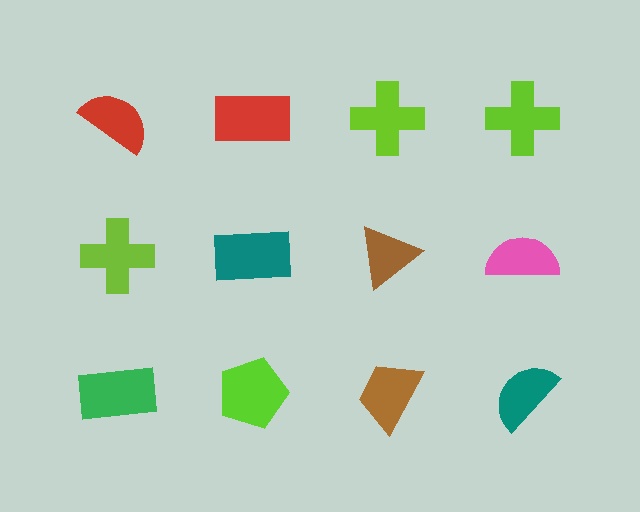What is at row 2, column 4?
A pink semicircle.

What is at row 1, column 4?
A lime cross.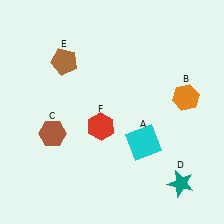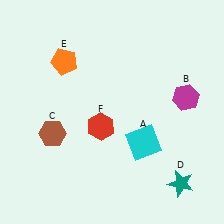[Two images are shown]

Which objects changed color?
B changed from orange to magenta. E changed from brown to orange.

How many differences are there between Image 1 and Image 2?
There are 2 differences between the two images.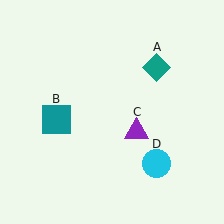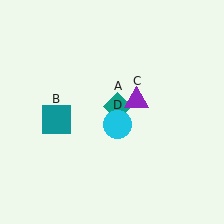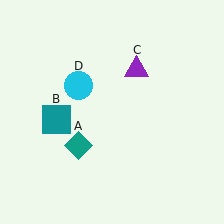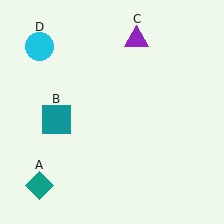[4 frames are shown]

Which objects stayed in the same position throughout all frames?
Teal square (object B) remained stationary.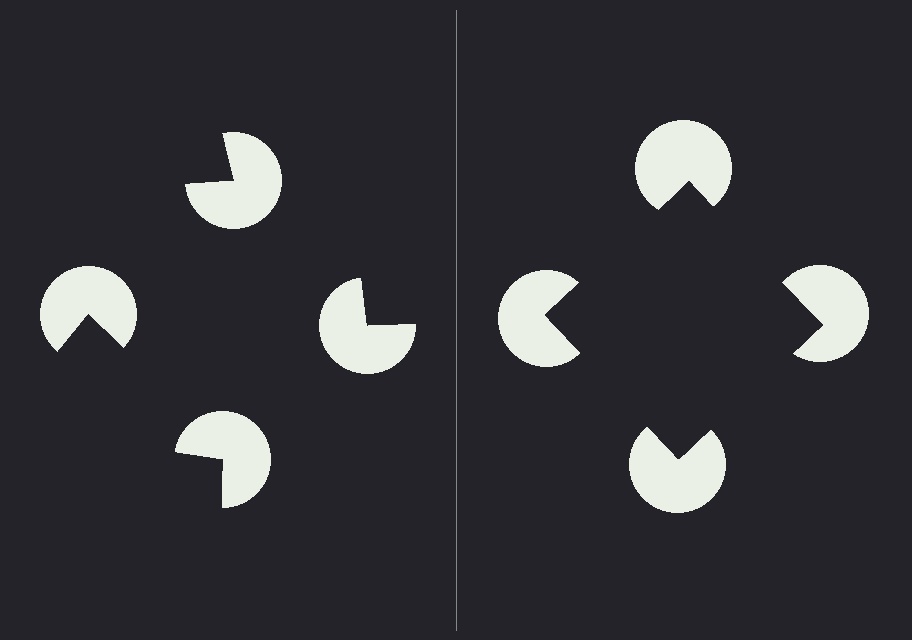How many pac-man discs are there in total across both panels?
8 — 4 on each side.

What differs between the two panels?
The pac-man discs are positioned identically on both sides; only the wedge orientations differ. On the right they align to a square; on the left they are misaligned.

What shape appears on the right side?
An illusory square.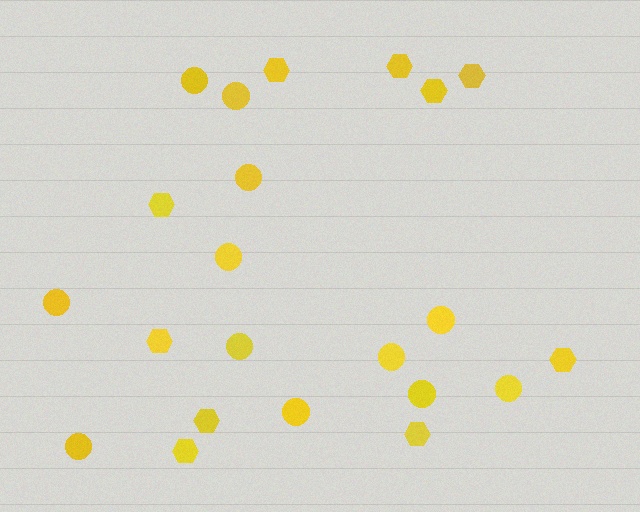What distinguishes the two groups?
There are 2 groups: one group of hexagons (10) and one group of circles (12).